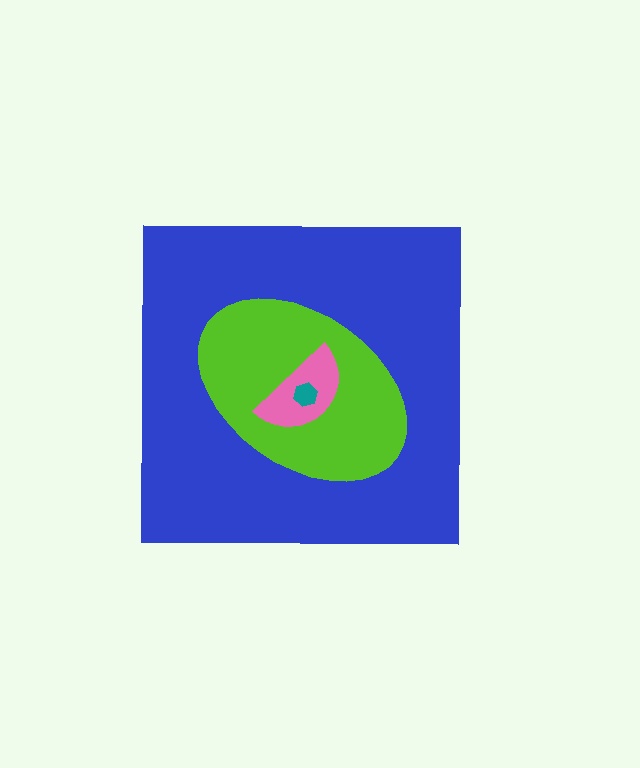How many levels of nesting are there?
4.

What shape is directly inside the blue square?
The lime ellipse.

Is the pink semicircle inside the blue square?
Yes.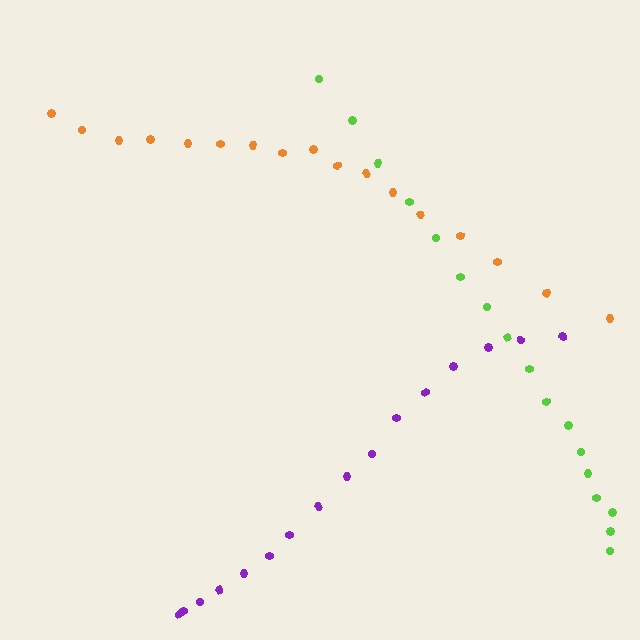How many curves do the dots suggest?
There are 3 distinct paths.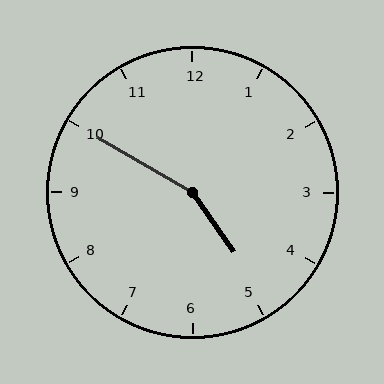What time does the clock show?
4:50.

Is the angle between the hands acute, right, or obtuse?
It is obtuse.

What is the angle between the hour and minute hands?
Approximately 155 degrees.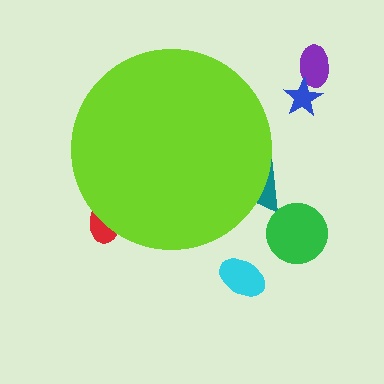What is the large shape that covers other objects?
A lime circle.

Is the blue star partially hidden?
No, the blue star is fully visible.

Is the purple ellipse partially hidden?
No, the purple ellipse is fully visible.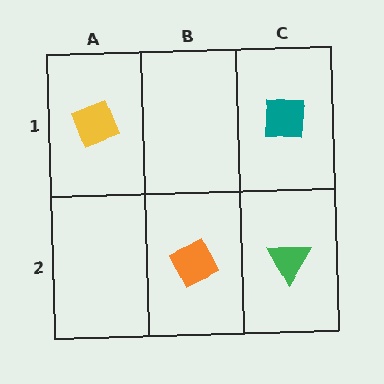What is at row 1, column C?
A teal square.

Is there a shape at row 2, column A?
No, that cell is empty.